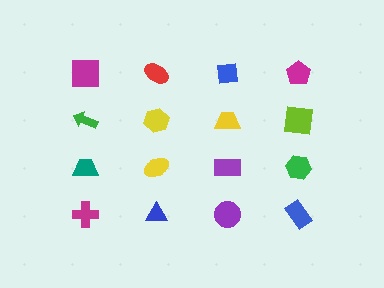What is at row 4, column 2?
A blue triangle.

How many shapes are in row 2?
4 shapes.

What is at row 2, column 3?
A yellow trapezoid.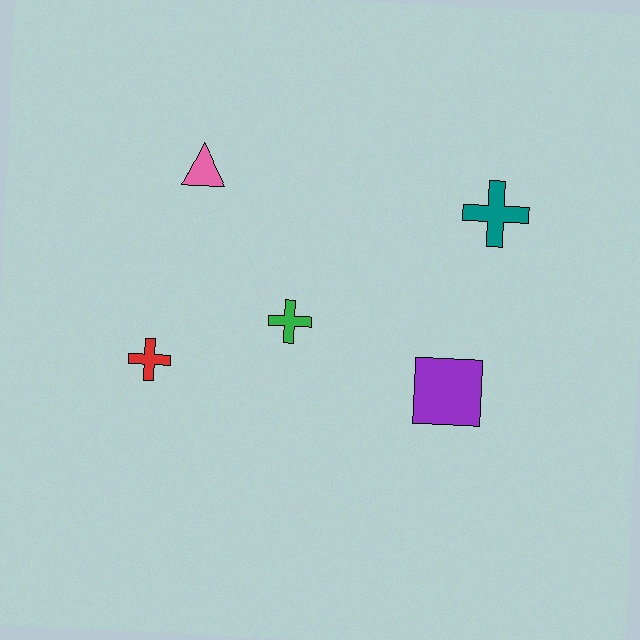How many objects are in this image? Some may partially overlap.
There are 5 objects.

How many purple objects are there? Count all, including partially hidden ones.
There is 1 purple object.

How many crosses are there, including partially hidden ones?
There are 3 crosses.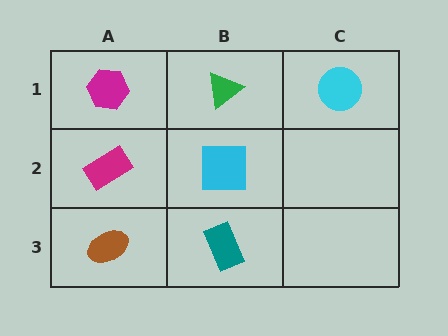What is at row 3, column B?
A teal rectangle.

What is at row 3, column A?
A brown ellipse.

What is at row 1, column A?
A magenta hexagon.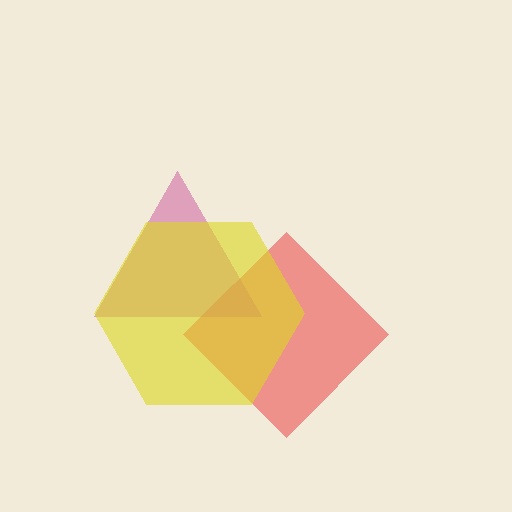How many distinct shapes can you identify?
There are 3 distinct shapes: a red diamond, a magenta triangle, a yellow hexagon.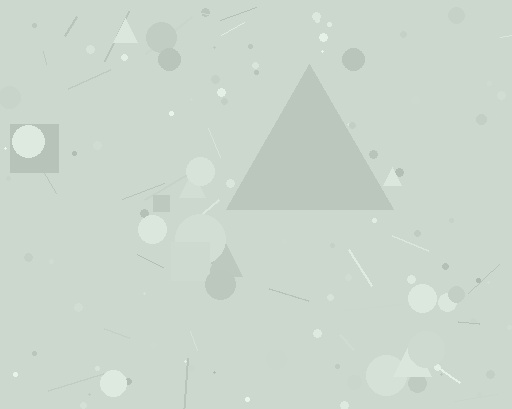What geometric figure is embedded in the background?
A triangle is embedded in the background.